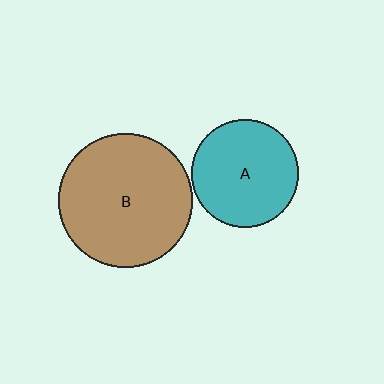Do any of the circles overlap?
No, none of the circles overlap.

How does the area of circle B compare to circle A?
Approximately 1.5 times.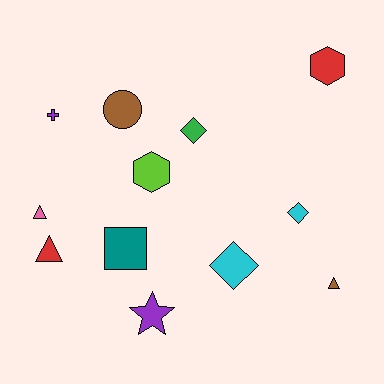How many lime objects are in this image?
There is 1 lime object.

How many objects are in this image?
There are 12 objects.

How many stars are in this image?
There is 1 star.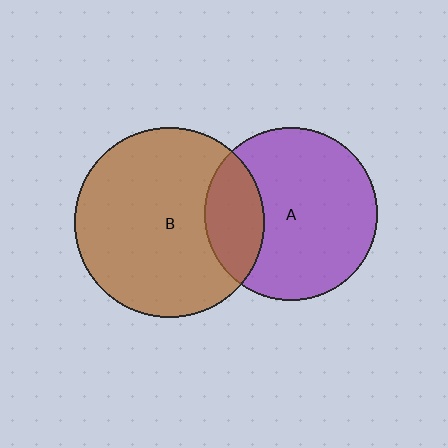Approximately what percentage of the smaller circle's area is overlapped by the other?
Approximately 25%.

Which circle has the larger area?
Circle B (brown).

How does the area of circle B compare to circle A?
Approximately 1.2 times.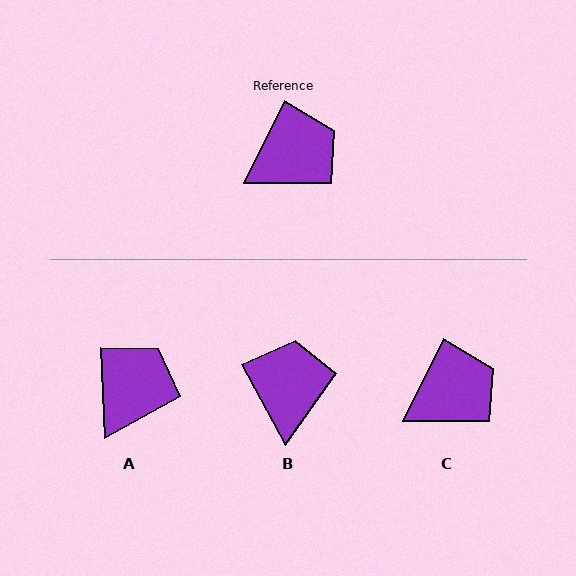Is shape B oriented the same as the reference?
No, it is off by about 55 degrees.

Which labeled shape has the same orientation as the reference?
C.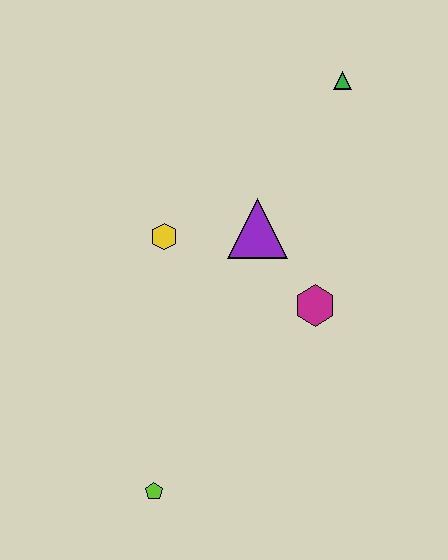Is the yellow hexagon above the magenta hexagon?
Yes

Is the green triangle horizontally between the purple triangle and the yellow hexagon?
No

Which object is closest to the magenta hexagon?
The purple triangle is closest to the magenta hexagon.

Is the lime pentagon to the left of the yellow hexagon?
Yes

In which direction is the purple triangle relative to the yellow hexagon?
The purple triangle is to the right of the yellow hexagon.